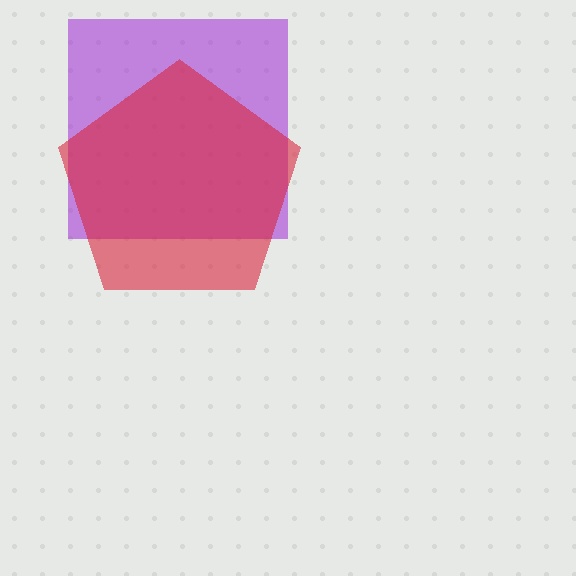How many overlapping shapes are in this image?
There are 2 overlapping shapes in the image.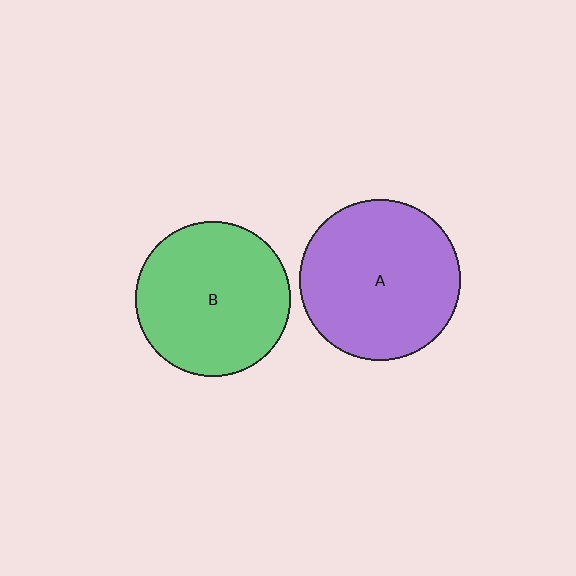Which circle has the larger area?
Circle A (purple).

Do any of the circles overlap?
No, none of the circles overlap.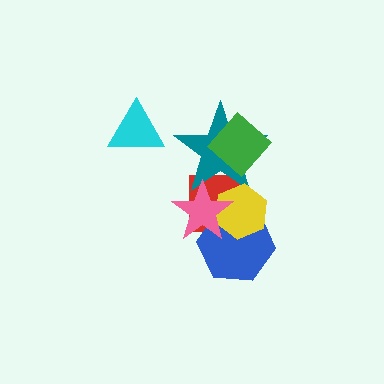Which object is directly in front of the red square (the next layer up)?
The teal star is directly in front of the red square.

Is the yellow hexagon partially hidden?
Yes, it is partially covered by another shape.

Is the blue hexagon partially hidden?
Yes, it is partially covered by another shape.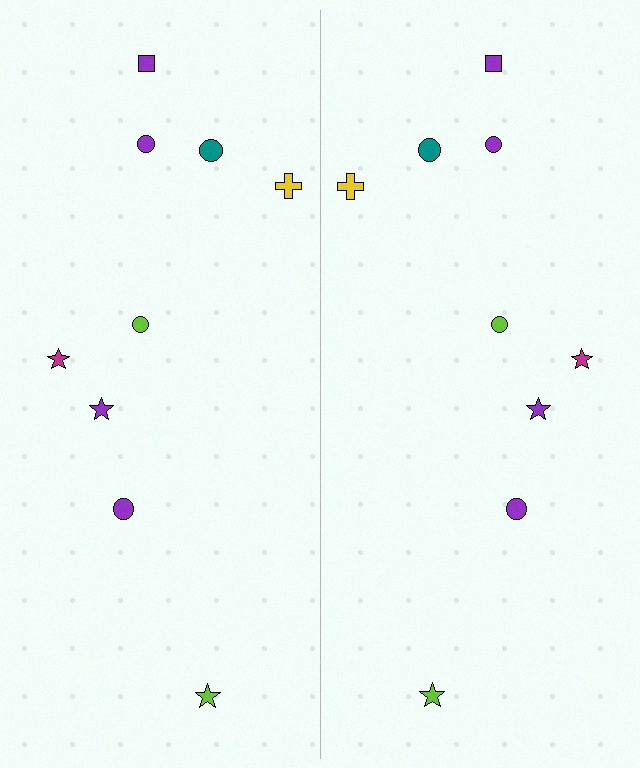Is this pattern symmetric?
Yes, this pattern has bilateral (reflection) symmetry.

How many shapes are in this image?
There are 18 shapes in this image.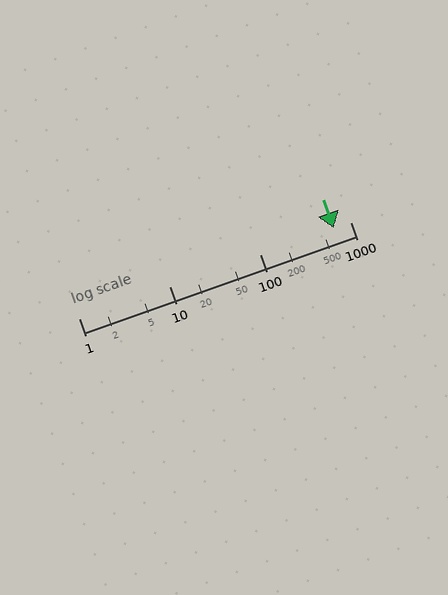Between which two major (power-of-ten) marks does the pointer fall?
The pointer is between 100 and 1000.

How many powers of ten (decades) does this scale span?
The scale spans 3 decades, from 1 to 1000.